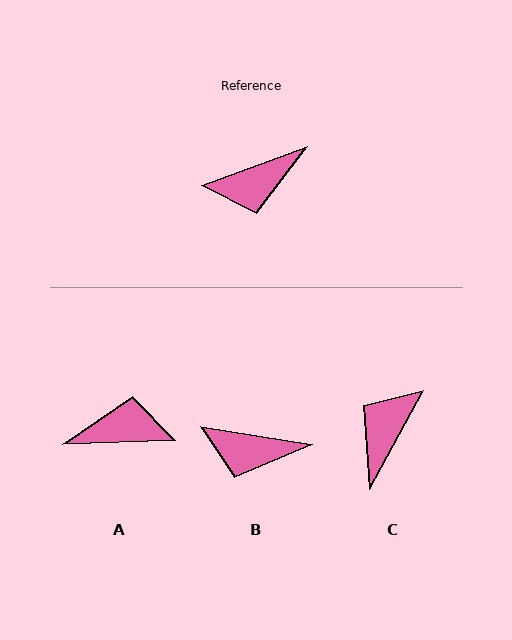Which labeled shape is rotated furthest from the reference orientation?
A, about 162 degrees away.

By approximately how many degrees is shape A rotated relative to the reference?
Approximately 162 degrees counter-clockwise.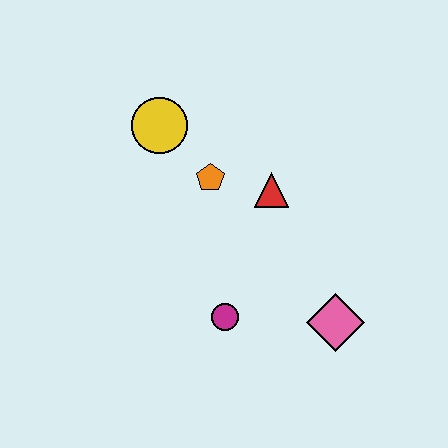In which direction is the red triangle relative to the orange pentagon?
The red triangle is to the right of the orange pentagon.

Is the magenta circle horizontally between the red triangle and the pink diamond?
No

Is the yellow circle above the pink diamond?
Yes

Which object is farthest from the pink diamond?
The yellow circle is farthest from the pink diamond.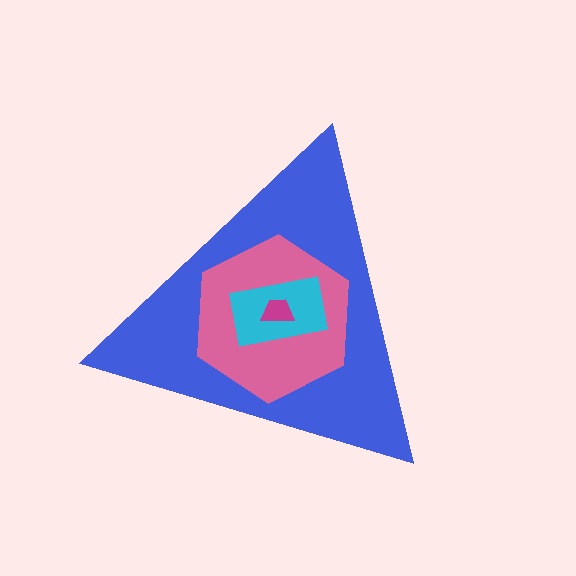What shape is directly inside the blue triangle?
The pink hexagon.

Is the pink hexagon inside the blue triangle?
Yes.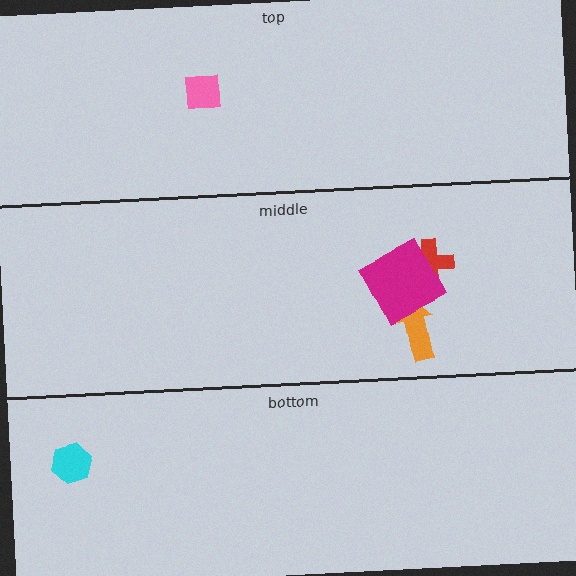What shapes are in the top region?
The pink square.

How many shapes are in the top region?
1.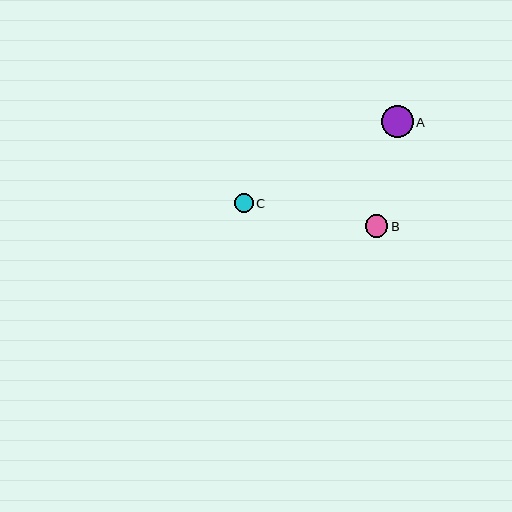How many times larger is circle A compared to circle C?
Circle A is approximately 1.7 times the size of circle C.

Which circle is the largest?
Circle A is the largest with a size of approximately 32 pixels.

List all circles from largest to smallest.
From largest to smallest: A, B, C.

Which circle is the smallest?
Circle C is the smallest with a size of approximately 19 pixels.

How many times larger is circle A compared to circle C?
Circle A is approximately 1.7 times the size of circle C.